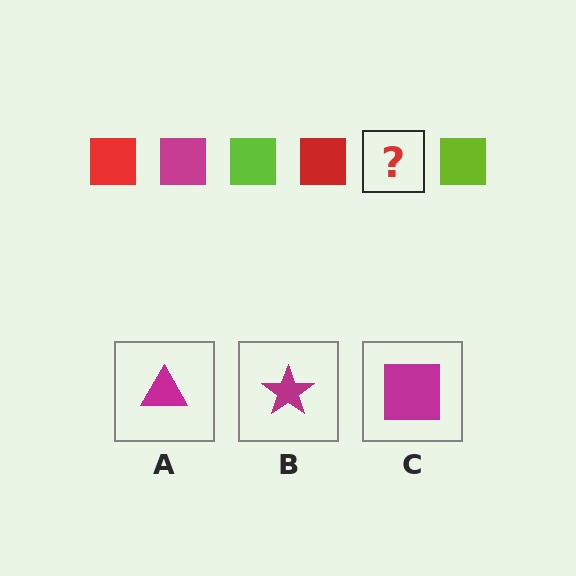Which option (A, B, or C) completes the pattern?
C.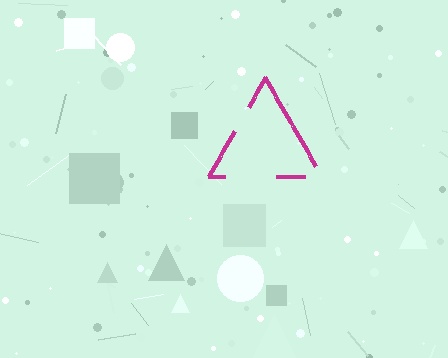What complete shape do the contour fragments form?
The contour fragments form a triangle.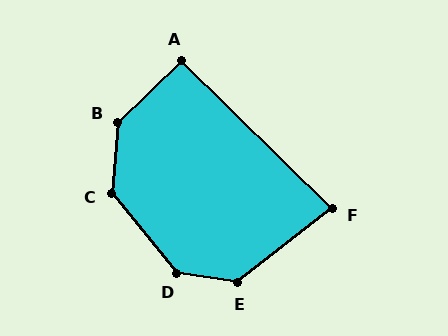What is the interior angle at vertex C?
Approximately 136 degrees (obtuse).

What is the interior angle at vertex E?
Approximately 133 degrees (obtuse).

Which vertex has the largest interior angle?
B, at approximately 139 degrees.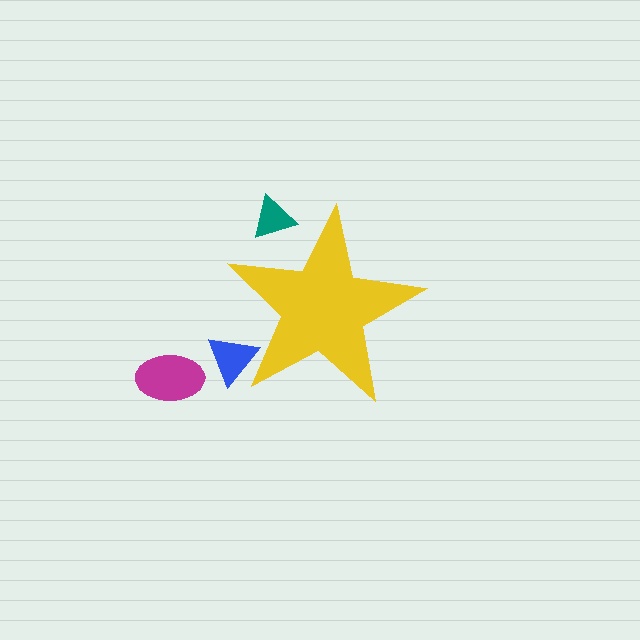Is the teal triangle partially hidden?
Yes, the teal triangle is partially hidden behind the yellow star.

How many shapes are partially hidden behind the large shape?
2 shapes are partially hidden.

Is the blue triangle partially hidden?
Yes, the blue triangle is partially hidden behind the yellow star.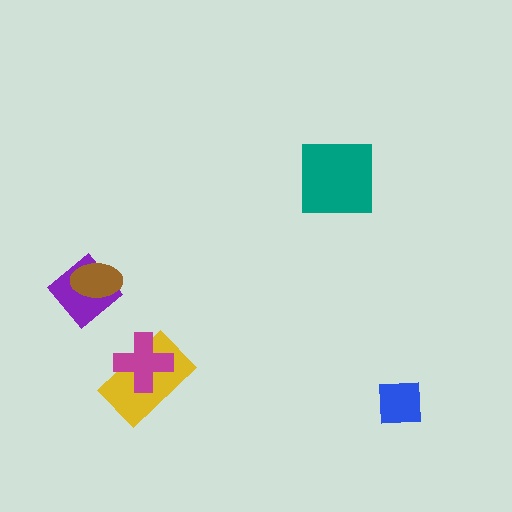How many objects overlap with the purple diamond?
1 object overlaps with the purple diamond.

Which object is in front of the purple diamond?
The brown ellipse is in front of the purple diamond.